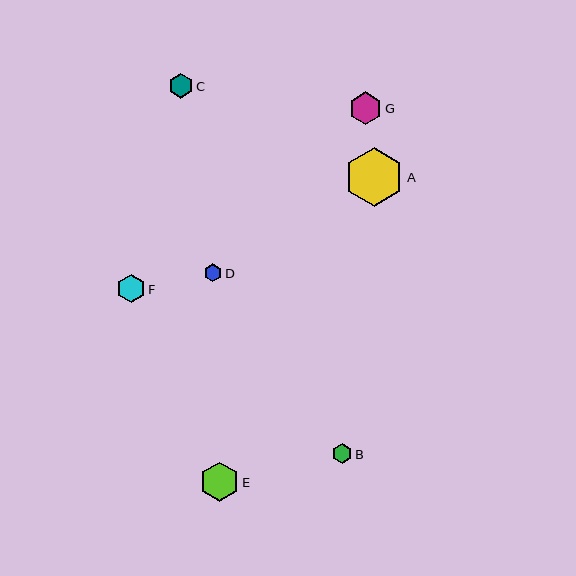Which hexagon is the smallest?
Hexagon D is the smallest with a size of approximately 18 pixels.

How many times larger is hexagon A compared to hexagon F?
Hexagon A is approximately 2.1 times the size of hexagon F.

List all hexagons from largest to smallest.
From largest to smallest: A, E, G, F, C, B, D.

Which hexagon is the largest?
Hexagon A is the largest with a size of approximately 59 pixels.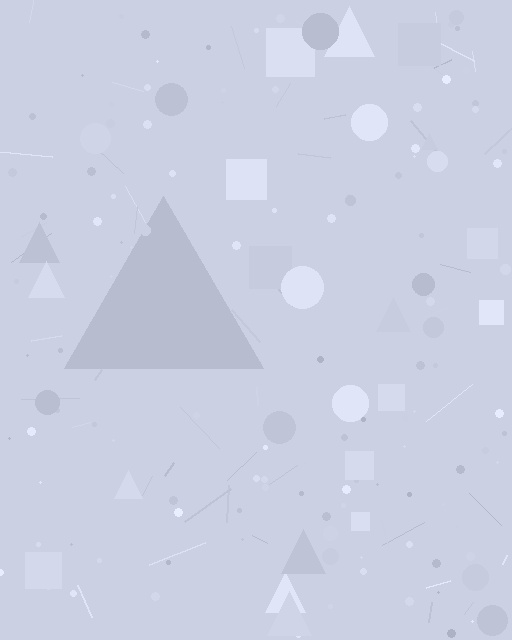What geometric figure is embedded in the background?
A triangle is embedded in the background.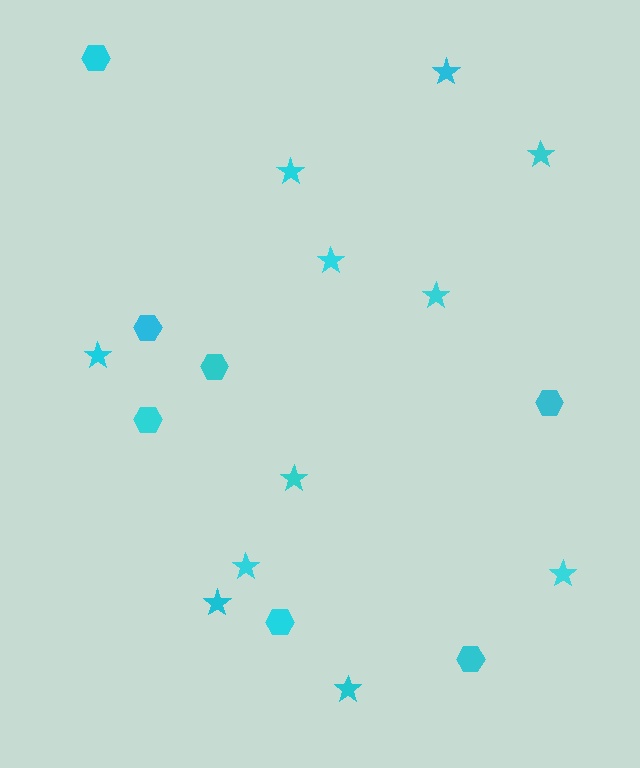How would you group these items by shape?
There are 2 groups: one group of stars (11) and one group of hexagons (7).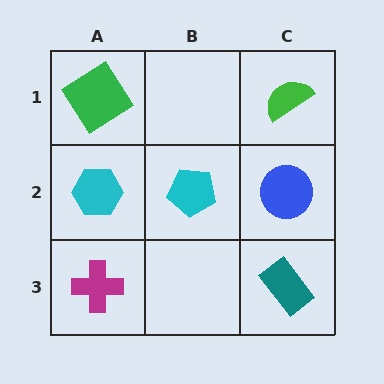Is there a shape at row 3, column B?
No, that cell is empty.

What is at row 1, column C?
A green semicircle.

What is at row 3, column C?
A teal rectangle.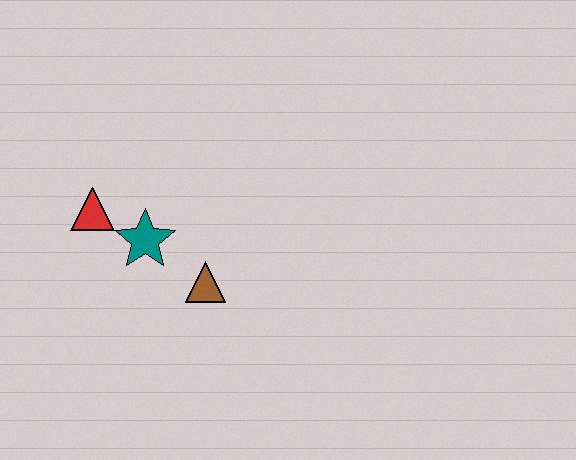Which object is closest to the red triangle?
The teal star is closest to the red triangle.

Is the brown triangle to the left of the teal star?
No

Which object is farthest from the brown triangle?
The red triangle is farthest from the brown triangle.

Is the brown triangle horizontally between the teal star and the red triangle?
No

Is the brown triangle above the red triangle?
No